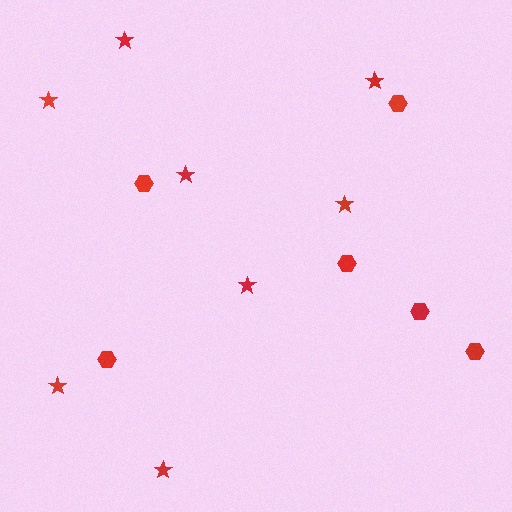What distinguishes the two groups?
There are 2 groups: one group of stars (8) and one group of hexagons (6).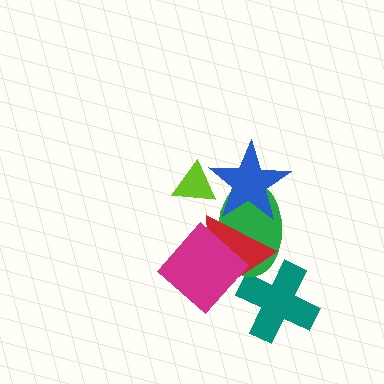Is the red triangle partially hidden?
Yes, it is partially covered by another shape.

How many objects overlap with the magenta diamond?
2 objects overlap with the magenta diamond.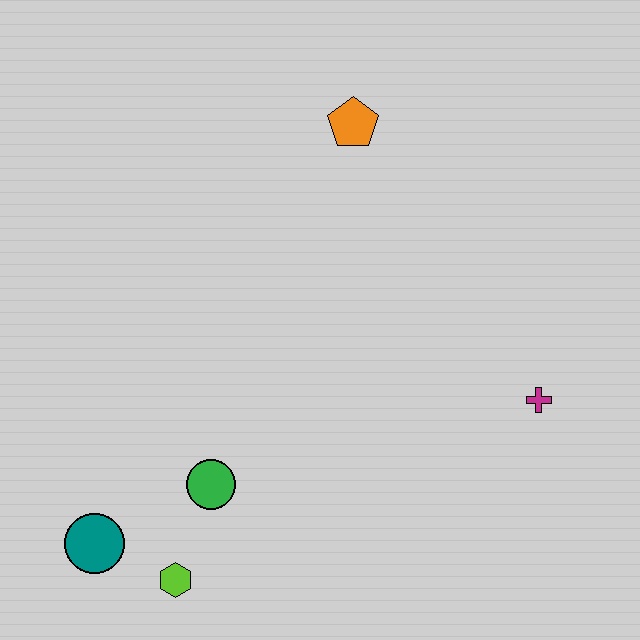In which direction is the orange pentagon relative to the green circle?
The orange pentagon is above the green circle.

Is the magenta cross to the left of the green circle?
No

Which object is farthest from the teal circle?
The orange pentagon is farthest from the teal circle.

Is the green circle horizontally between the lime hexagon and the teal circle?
No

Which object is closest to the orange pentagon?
The magenta cross is closest to the orange pentagon.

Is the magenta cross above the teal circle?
Yes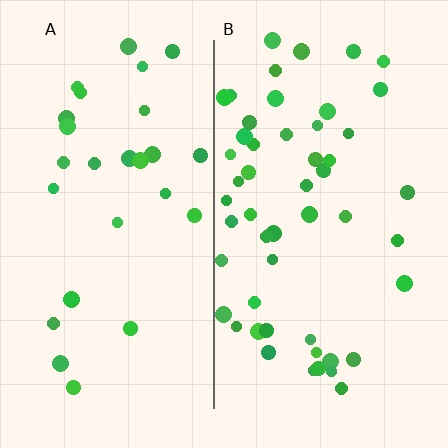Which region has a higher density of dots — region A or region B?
B (the right).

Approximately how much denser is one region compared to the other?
Approximately 1.9× — region B over region A.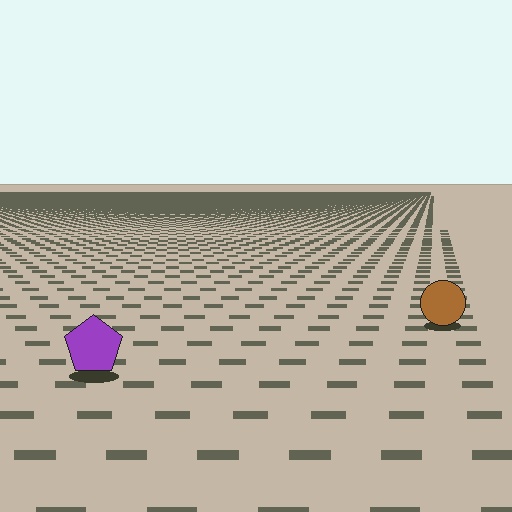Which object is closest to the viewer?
The purple pentagon is closest. The texture marks near it are larger and more spread out.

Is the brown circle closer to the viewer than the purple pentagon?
No. The purple pentagon is closer — you can tell from the texture gradient: the ground texture is coarser near it.